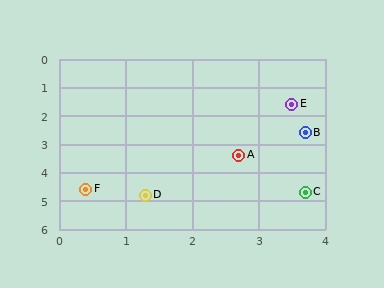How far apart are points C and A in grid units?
Points C and A are about 1.6 grid units apart.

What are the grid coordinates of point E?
Point E is at approximately (3.5, 1.6).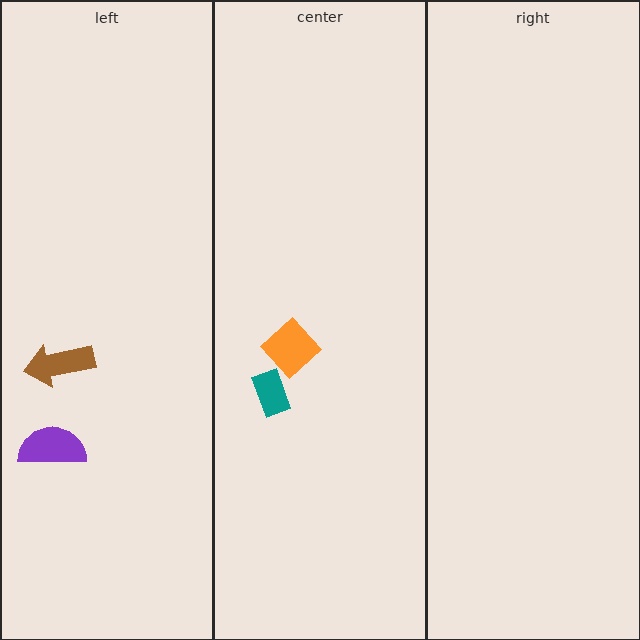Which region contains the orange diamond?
The center region.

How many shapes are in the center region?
2.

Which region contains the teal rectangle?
The center region.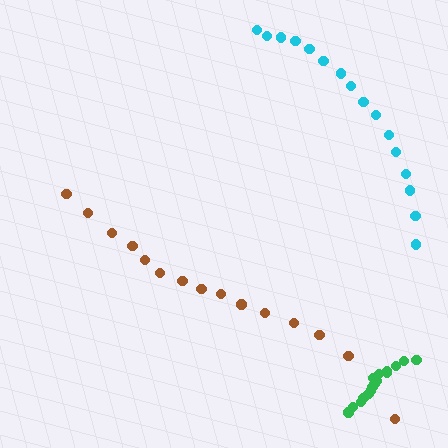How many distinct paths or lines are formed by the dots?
There are 3 distinct paths.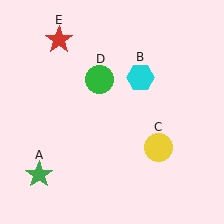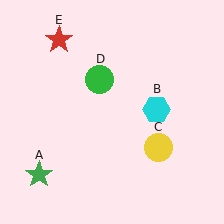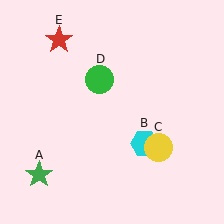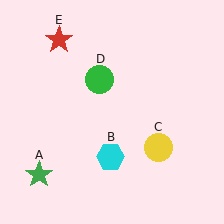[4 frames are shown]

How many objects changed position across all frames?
1 object changed position: cyan hexagon (object B).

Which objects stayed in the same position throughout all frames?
Green star (object A) and yellow circle (object C) and green circle (object D) and red star (object E) remained stationary.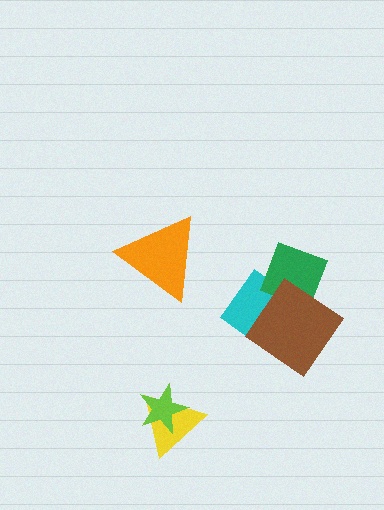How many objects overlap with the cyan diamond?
2 objects overlap with the cyan diamond.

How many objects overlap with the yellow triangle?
1 object overlaps with the yellow triangle.